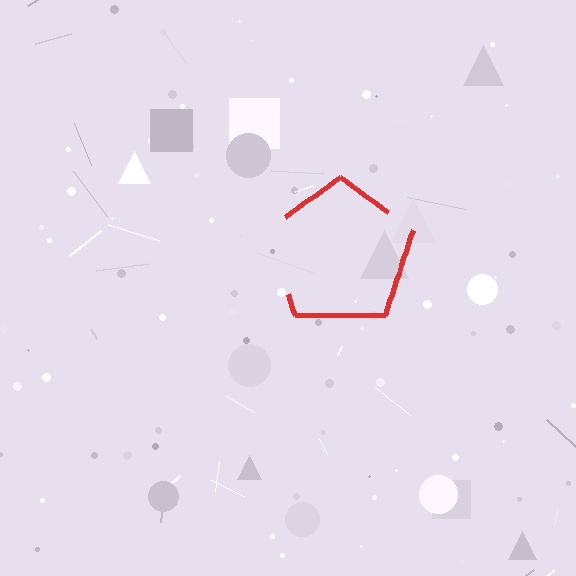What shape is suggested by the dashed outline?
The dashed outline suggests a pentagon.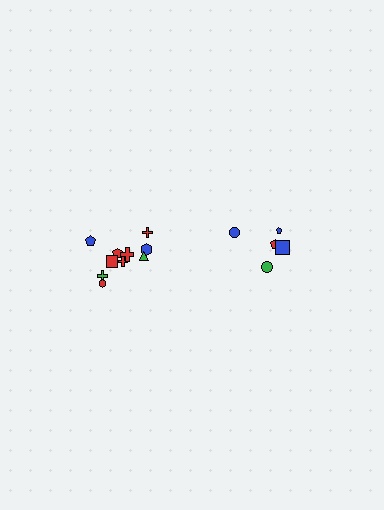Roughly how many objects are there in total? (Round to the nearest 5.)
Roughly 15 objects in total.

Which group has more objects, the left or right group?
The left group.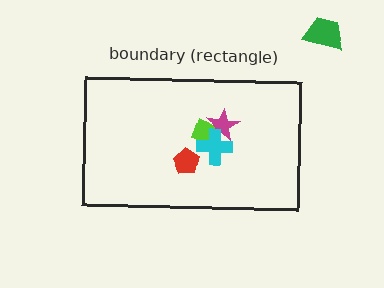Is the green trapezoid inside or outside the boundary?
Outside.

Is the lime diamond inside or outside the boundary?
Inside.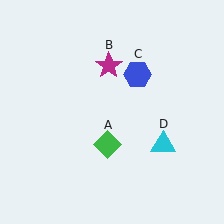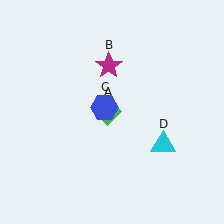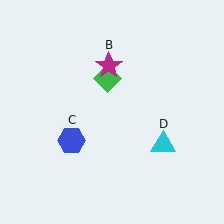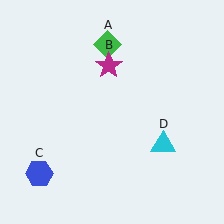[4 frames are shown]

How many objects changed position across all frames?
2 objects changed position: green diamond (object A), blue hexagon (object C).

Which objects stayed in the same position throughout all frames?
Magenta star (object B) and cyan triangle (object D) remained stationary.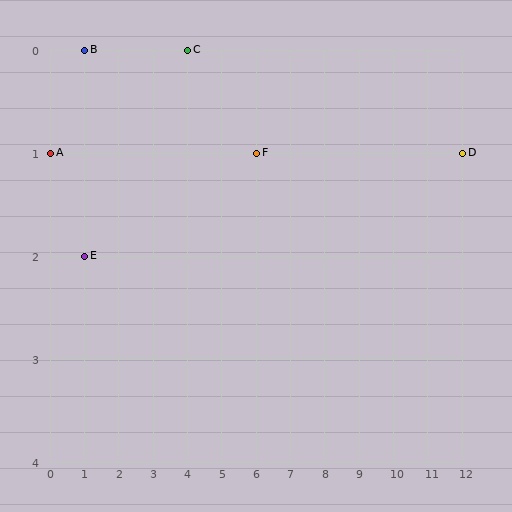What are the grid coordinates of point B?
Point B is at grid coordinates (1, 0).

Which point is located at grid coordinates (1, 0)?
Point B is at (1, 0).